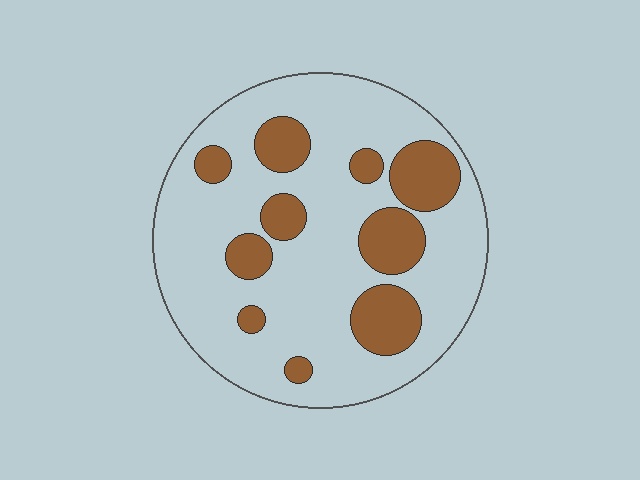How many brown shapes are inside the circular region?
10.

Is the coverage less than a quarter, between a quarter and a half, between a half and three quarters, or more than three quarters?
Less than a quarter.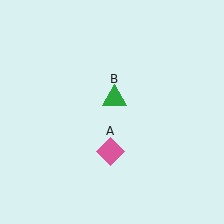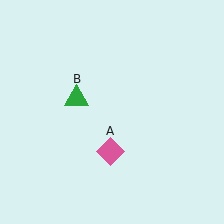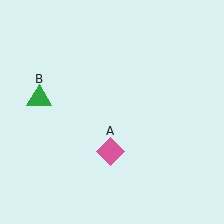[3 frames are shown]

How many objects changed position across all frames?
1 object changed position: green triangle (object B).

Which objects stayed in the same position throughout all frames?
Pink diamond (object A) remained stationary.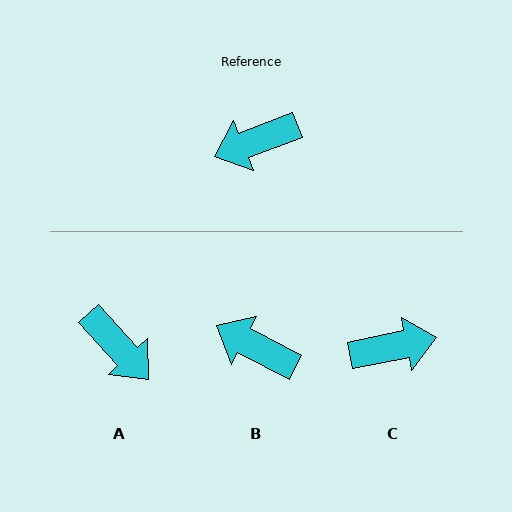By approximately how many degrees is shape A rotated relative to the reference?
Approximately 112 degrees counter-clockwise.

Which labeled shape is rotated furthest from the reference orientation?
C, about 170 degrees away.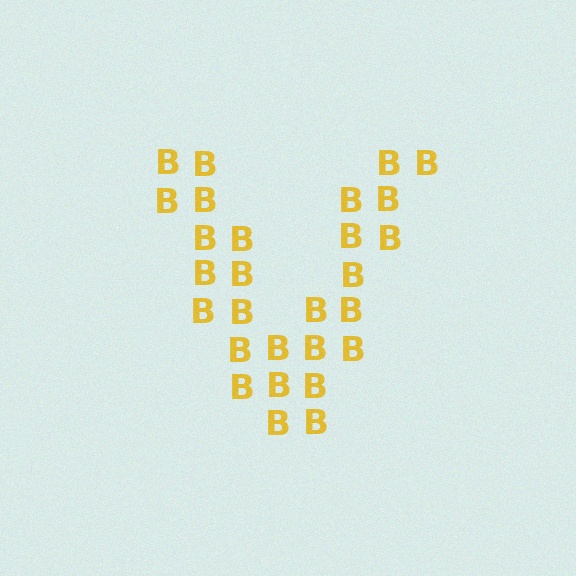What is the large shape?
The large shape is the letter V.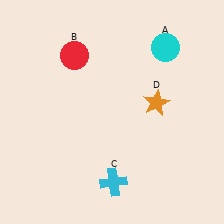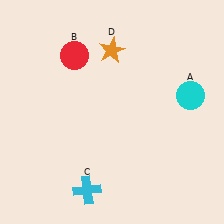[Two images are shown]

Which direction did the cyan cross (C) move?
The cyan cross (C) moved left.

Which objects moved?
The objects that moved are: the cyan circle (A), the cyan cross (C), the orange star (D).